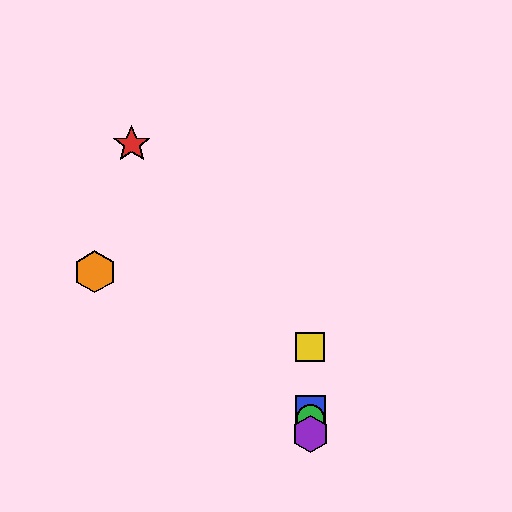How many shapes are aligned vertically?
4 shapes (the blue square, the green circle, the yellow square, the purple hexagon) are aligned vertically.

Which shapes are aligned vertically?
The blue square, the green circle, the yellow square, the purple hexagon are aligned vertically.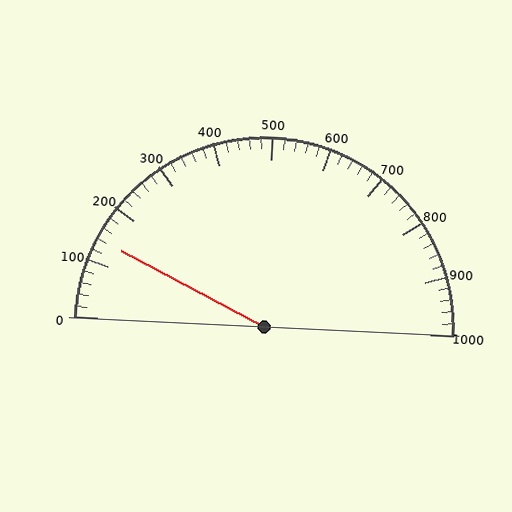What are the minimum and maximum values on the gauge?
The gauge ranges from 0 to 1000.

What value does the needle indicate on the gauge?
The needle indicates approximately 140.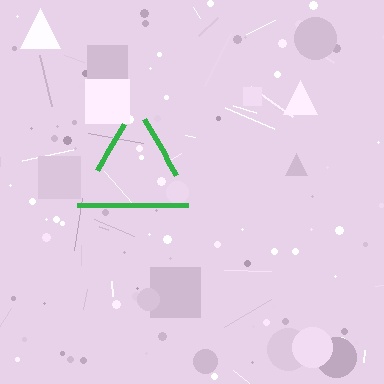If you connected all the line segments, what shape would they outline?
They would outline a triangle.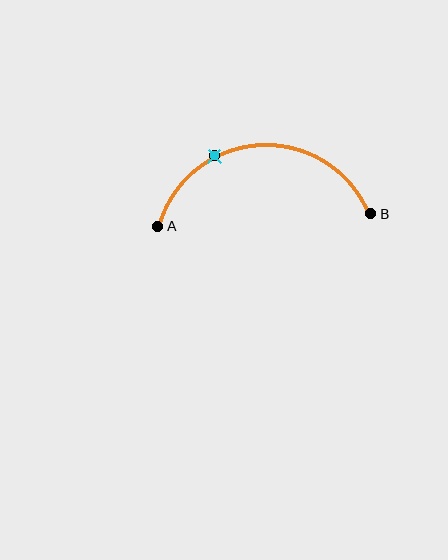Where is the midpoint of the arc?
The arc midpoint is the point on the curve farthest from the straight line joining A and B. It sits above that line.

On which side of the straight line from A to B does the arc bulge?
The arc bulges above the straight line connecting A and B.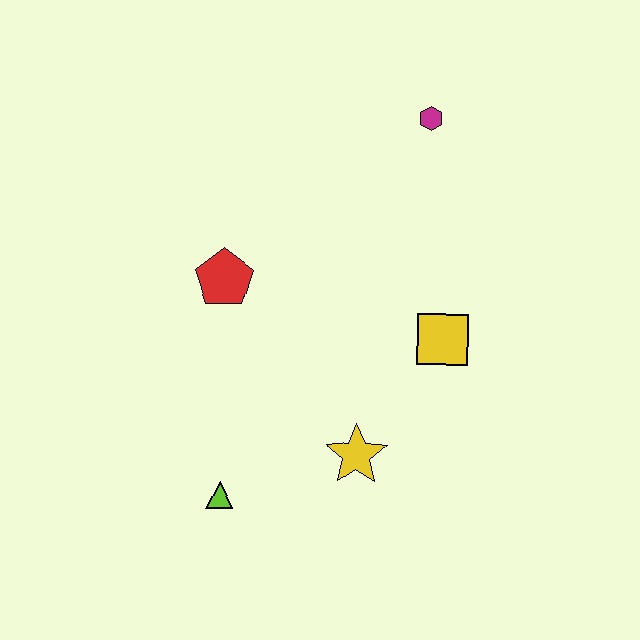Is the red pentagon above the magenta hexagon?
No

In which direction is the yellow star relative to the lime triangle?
The yellow star is to the right of the lime triangle.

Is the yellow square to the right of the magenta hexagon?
Yes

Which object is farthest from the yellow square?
The lime triangle is farthest from the yellow square.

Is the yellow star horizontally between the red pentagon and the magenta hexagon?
Yes